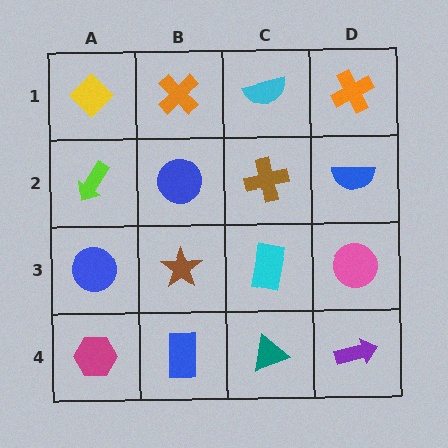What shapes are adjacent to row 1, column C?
A brown cross (row 2, column C), an orange cross (row 1, column B), an orange cross (row 1, column D).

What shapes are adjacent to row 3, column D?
A blue semicircle (row 2, column D), a purple arrow (row 4, column D), a cyan rectangle (row 3, column C).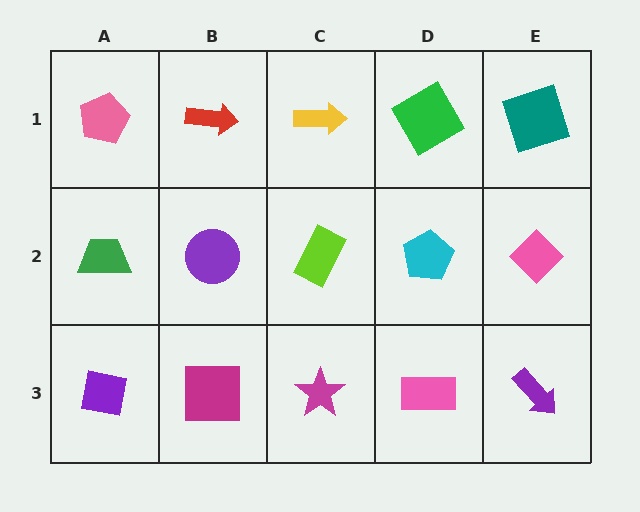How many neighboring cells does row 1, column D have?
3.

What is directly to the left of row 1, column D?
A yellow arrow.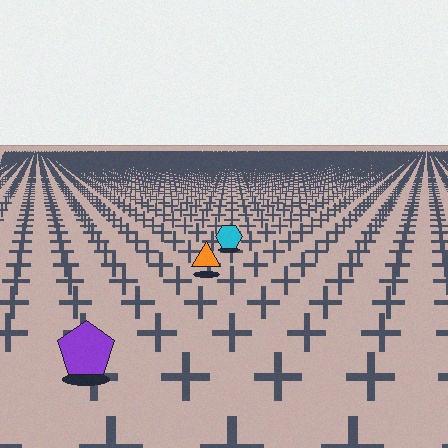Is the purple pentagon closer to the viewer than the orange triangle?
Yes. The purple pentagon is closer — you can tell from the texture gradient: the ground texture is coarser near it.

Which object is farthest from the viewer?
The cyan hexagon is farthest from the viewer. It appears smaller and the ground texture around it is denser.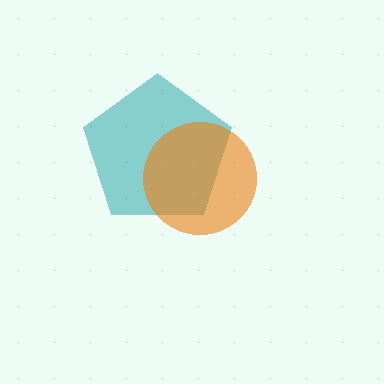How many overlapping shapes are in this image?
There are 2 overlapping shapes in the image.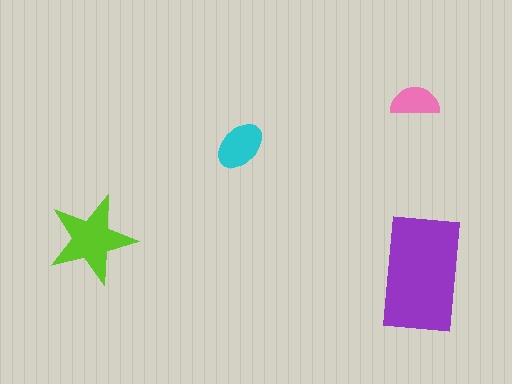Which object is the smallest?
The pink semicircle.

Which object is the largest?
The purple rectangle.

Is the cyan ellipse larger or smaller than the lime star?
Smaller.